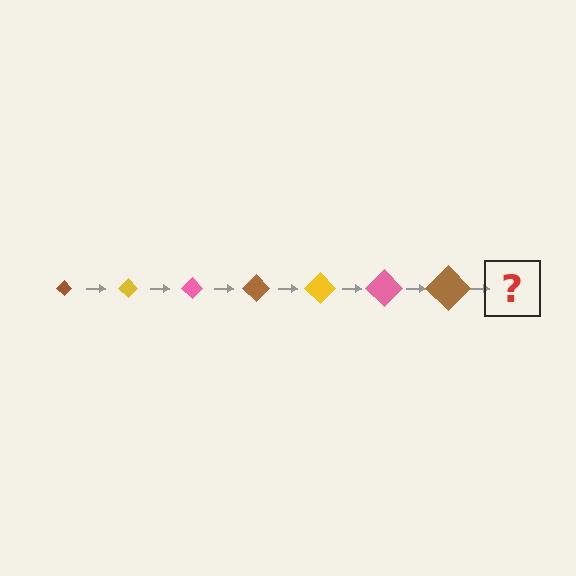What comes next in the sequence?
The next element should be a yellow diamond, larger than the previous one.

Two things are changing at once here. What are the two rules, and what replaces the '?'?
The two rules are that the diamond grows larger each step and the color cycles through brown, yellow, and pink. The '?' should be a yellow diamond, larger than the previous one.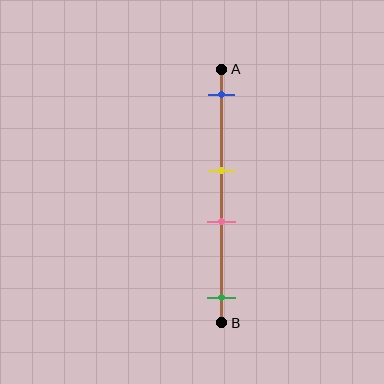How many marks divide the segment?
There are 4 marks dividing the segment.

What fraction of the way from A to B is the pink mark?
The pink mark is approximately 60% (0.6) of the way from A to B.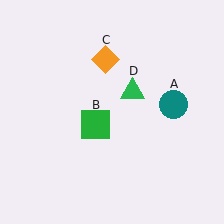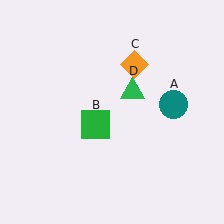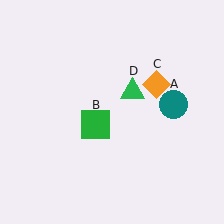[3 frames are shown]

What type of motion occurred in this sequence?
The orange diamond (object C) rotated clockwise around the center of the scene.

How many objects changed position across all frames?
1 object changed position: orange diamond (object C).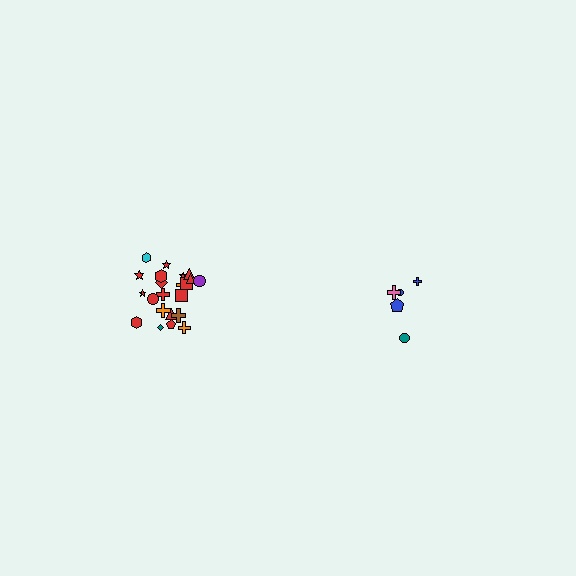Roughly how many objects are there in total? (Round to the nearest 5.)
Roughly 25 objects in total.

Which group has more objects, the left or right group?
The left group.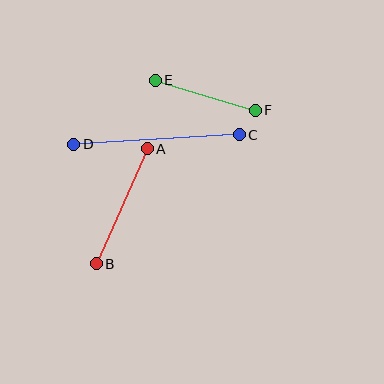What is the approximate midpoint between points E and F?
The midpoint is at approximately (205, 95) pixels.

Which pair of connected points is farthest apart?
Points C and D are farthest apart.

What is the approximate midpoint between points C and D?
The midpoint is at approximately (157, 140) pixels.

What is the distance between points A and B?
The distance is approximately 126 pixels.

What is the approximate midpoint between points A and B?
The midpoint is at approximately (122, 206) pixels.